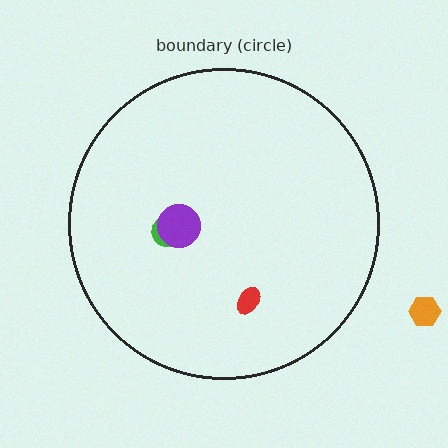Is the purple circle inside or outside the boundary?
Inside.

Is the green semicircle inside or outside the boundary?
Inside.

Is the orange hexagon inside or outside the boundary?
Outside.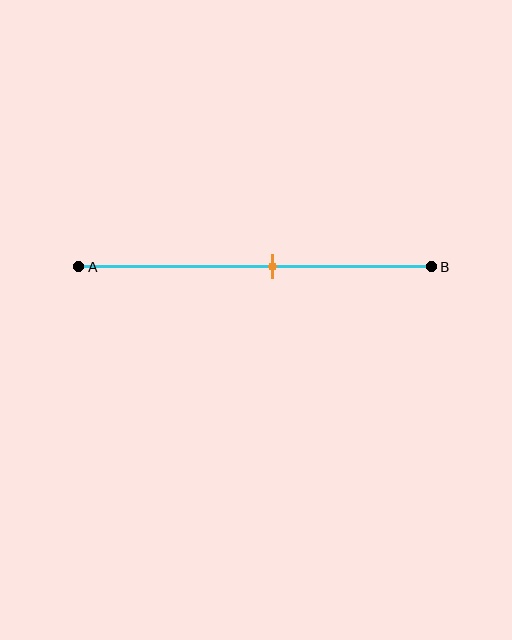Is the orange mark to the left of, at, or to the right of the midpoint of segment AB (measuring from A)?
The orange mark is to the right of the midpoint of segment AB.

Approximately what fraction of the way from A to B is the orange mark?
The orange mark is approximately 55% of the way from A to B.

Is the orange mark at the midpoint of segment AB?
No, the mark is at about 55% from A, not at the 50% midpoint.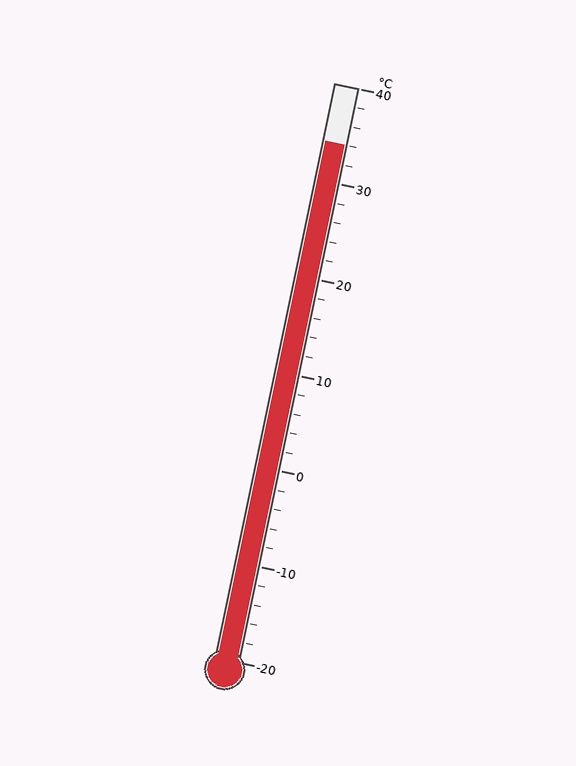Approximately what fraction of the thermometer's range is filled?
The thermometer is filled to approximately 90% of its range.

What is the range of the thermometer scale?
The thermometer scale ranges from -20°C to 40°C.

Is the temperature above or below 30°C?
The temperature is above 30°C.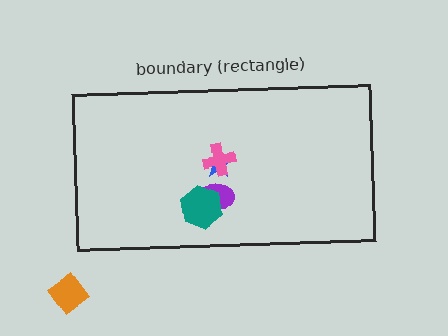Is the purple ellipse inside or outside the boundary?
Inside.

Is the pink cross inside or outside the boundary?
Inside.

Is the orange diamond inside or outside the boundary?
Outside.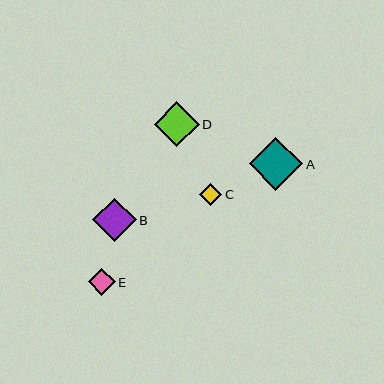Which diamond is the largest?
Diamond A is the largest with a size of approximately 53 pixels.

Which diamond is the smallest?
Diamond C is the smallest with a size of approximately 22 pixels.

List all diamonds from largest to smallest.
From largest to smallest: A, D, B, E, C.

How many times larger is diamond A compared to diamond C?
Diamond A is approximately 2.4 times the size of diamond C.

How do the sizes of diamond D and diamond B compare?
Diamond D and diamond B are approximately the same size.